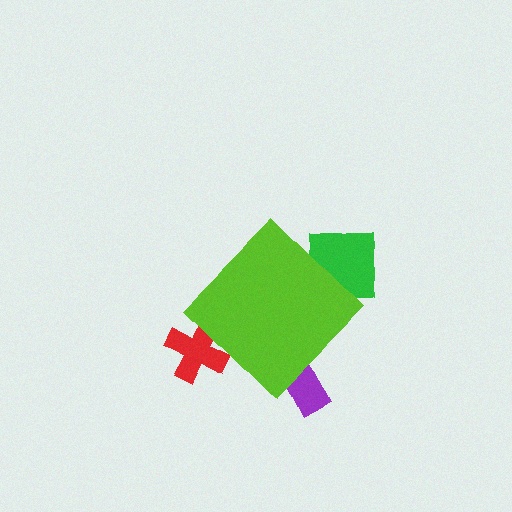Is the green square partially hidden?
Yes, the green square is partially hidden behind the lime diamond.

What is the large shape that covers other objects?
A lime diamond.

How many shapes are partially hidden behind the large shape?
3 shapes are partially hidden.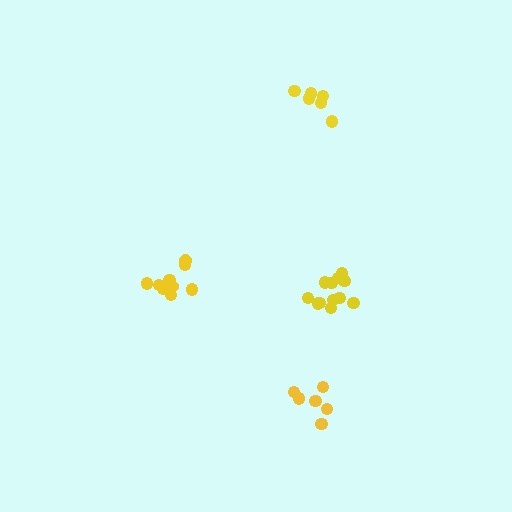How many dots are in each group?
Group 1: 9 dots, Group 2: 12 dots, Group 3: 6 dots, Group 4: 6 dots (33 total).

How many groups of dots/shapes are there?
There are 4 groups.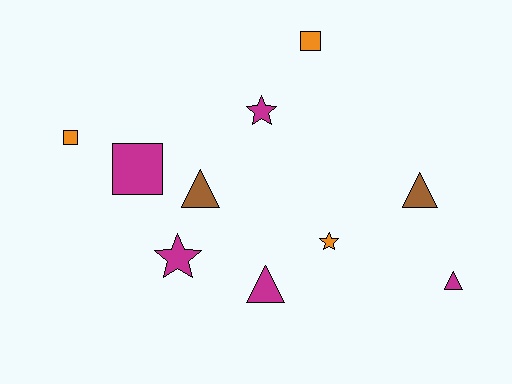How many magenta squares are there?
There is 1 magenta square.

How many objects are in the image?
There are 10 objects.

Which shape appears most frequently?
Triangle, with 4 objects.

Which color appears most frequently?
Magenta, with 5 objects.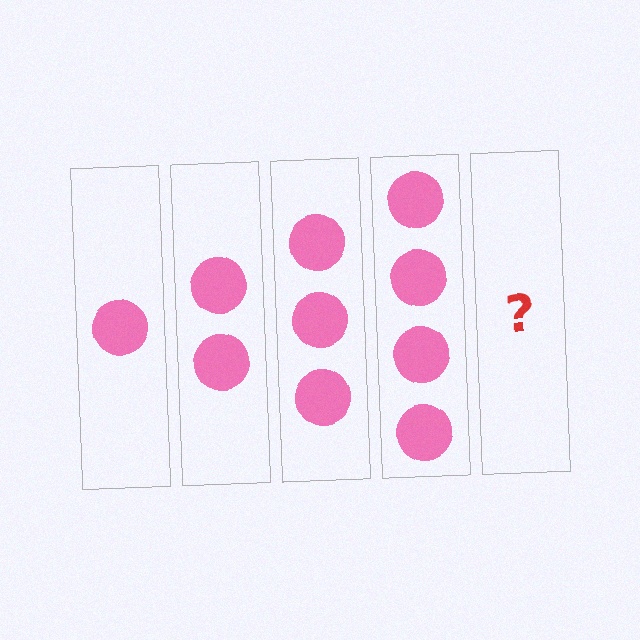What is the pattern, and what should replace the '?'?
The pattern is that each step adds one more circle. The '?' should be 5 circles.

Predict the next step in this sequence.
The next step is 5 circles.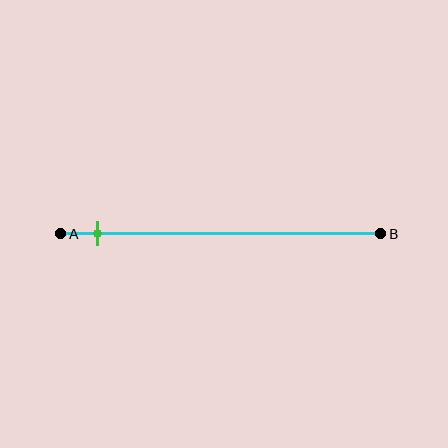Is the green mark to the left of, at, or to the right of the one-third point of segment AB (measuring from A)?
The green mark is to the left of the one-third point of segment AB.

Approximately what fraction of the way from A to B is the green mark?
The green mark is approximately 10% of the way from A to B.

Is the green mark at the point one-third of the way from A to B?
No, the mark is at about 10% from A, not at the 33% one-third point.